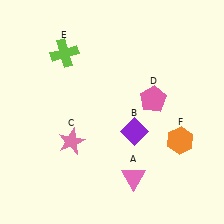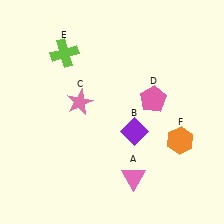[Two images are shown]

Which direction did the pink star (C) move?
The pink star (C) moved up.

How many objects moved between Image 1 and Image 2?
1 object moved between the two images.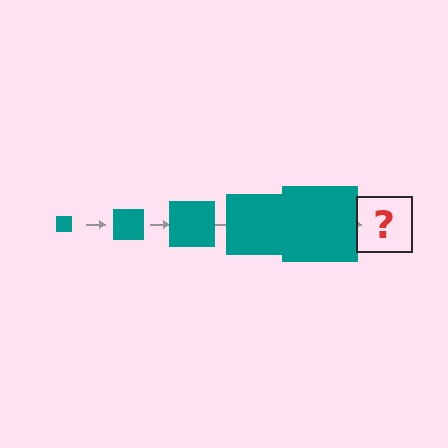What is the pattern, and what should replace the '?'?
The pattern is that the square gets progressively larger each step. The '?' should be a teal square, larger than the previous one.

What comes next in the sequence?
The next element should be a teal square, larger than the previous one.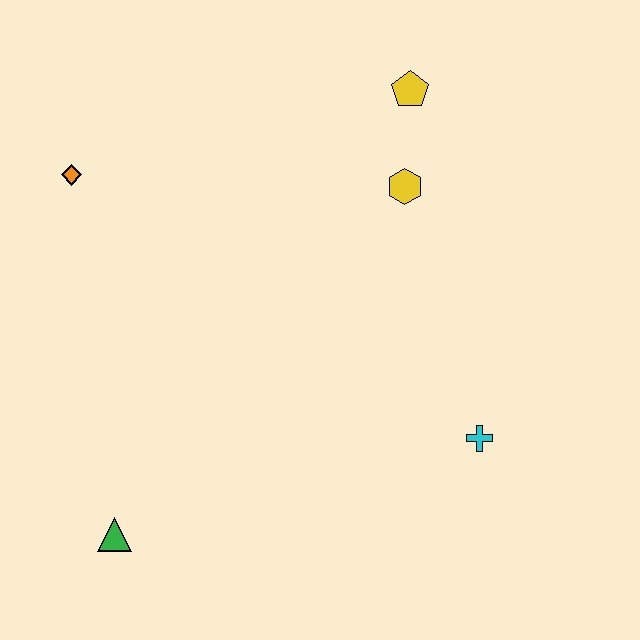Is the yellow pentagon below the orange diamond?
No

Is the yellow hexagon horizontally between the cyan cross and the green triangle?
Yes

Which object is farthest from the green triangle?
The yellow pentagon is farthest from the green triangle.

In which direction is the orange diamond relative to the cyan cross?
The orange diamond is to the left of the cyan cross.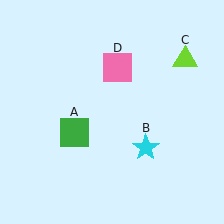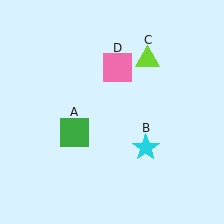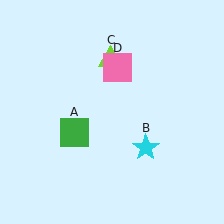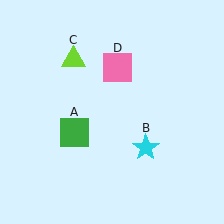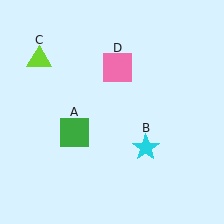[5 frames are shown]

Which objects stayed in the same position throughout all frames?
Green square (object A) and cyan star (object B) and pink square (object D) remained stationary.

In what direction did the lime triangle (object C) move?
The lime triangle (object C) moved left.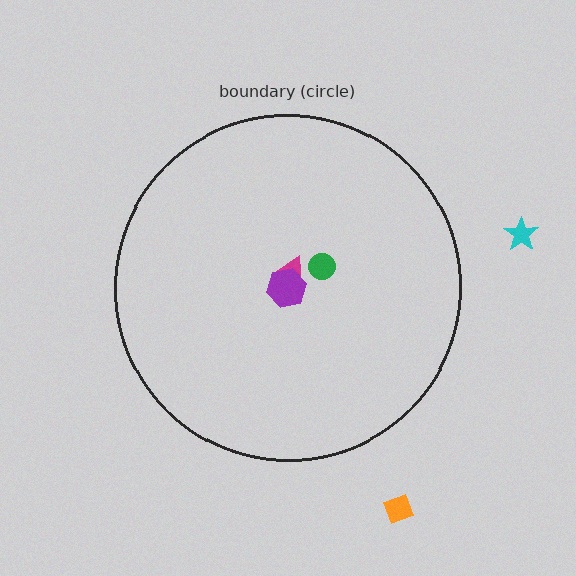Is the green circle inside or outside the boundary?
Inside.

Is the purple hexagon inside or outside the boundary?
Inside.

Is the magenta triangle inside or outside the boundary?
Inside.